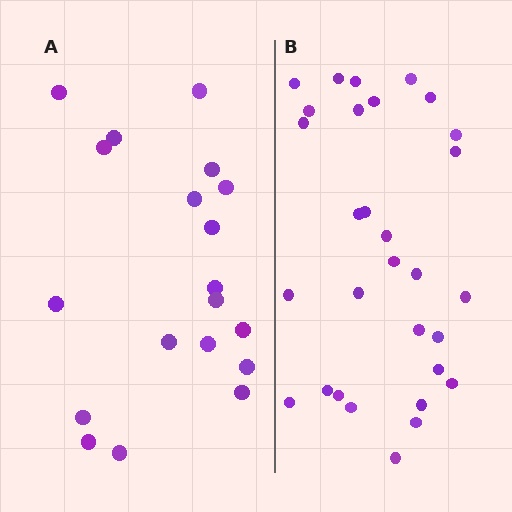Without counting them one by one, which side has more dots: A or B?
Region B (the right region) has more dots.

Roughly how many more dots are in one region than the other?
Region B has roughly 12 or so more dots than region A.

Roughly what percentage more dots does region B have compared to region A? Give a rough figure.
About 60% more.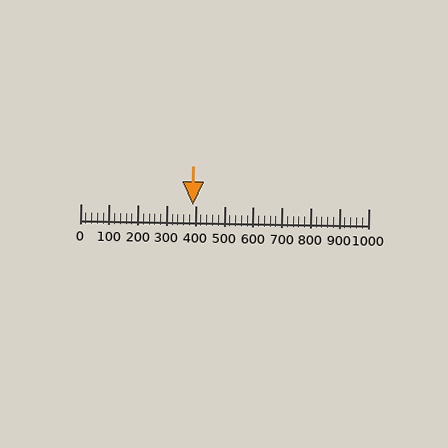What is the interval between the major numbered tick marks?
The major tick marks are spaced 100 units apart.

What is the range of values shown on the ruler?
The ruler shows values from 0 to 1000.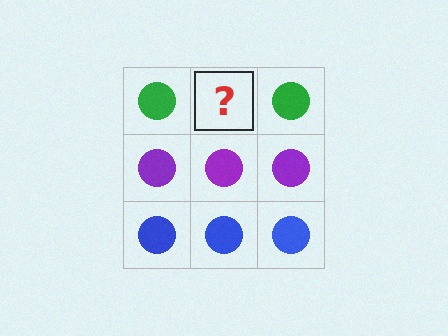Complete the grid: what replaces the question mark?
The question mark should be replaced with a green circle.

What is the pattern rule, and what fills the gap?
The rule is that each row has a consistent color. The gap should be filled with a green circle.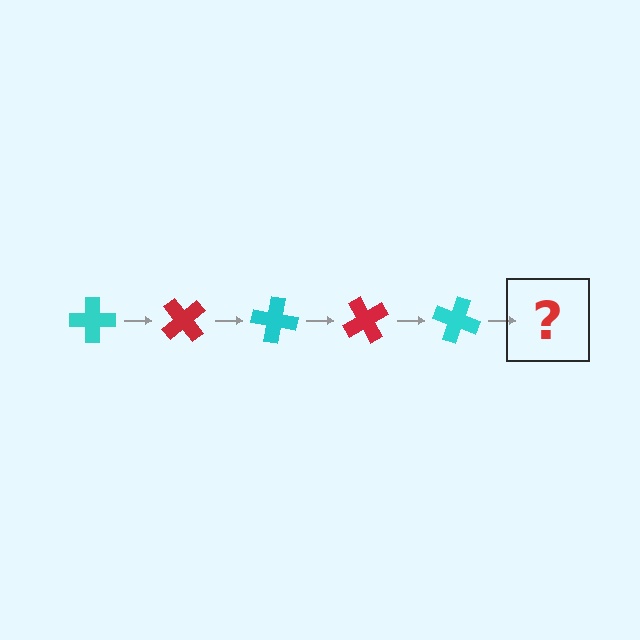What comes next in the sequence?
The next element should be a red cross, rotated 250 degrees from the start.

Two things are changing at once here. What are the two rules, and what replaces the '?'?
The two rules are that it rotates 50 degrees each step and the color cycles through cyan and red. The '?' should be a red cross, rotated 250 degrees from the start.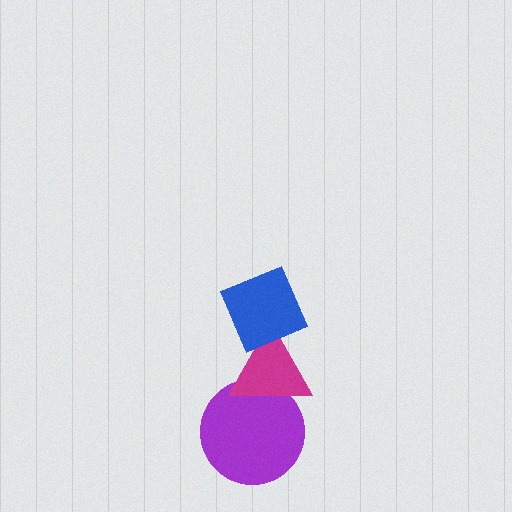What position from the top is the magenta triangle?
The magenta triangle is 2nd from the top.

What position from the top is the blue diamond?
The blue diamond is 1st from the top.